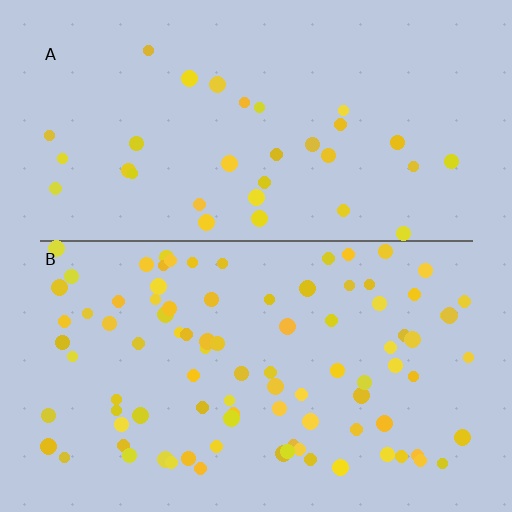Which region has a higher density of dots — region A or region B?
B (the bottom).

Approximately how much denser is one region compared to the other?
Approximately 2.8× — region B over region A.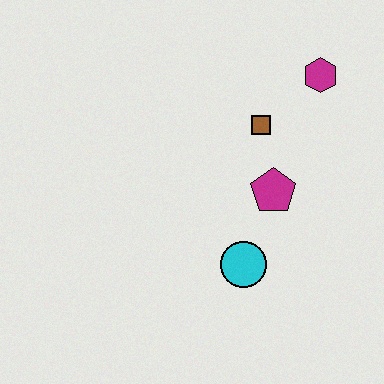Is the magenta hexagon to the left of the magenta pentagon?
No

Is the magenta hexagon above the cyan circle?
Yes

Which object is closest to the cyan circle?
The magenta pentagon is closest to the cyan circle.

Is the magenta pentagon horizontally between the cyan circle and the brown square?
No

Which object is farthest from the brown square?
The cyan circle is farthest from the brown square.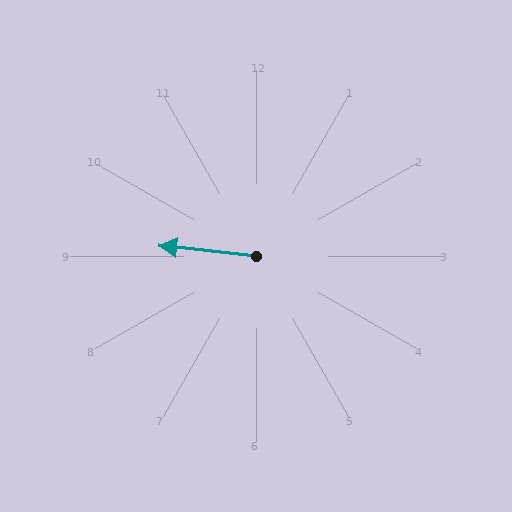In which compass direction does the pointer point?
West.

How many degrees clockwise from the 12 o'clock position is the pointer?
Approximately 276 degrees.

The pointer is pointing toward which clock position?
Roughly 9 o'clock.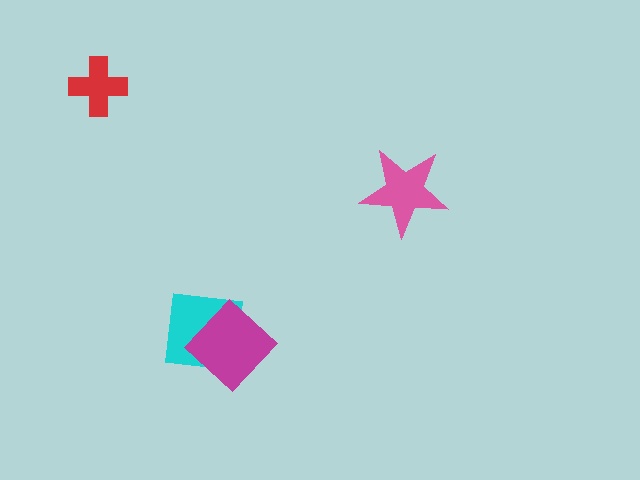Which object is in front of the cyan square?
The magenta diamond is in front of the cyan square.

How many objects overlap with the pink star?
0 objects overlap with the pink star.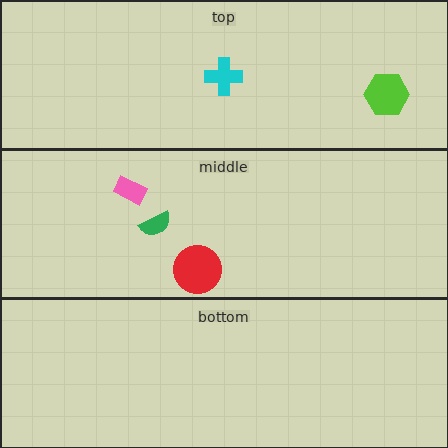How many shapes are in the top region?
2.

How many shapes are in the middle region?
3.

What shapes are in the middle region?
The green semicircle, the pink rectangle, the red circle.